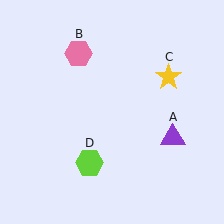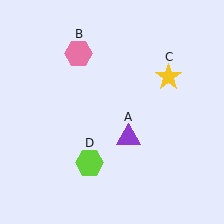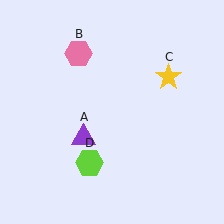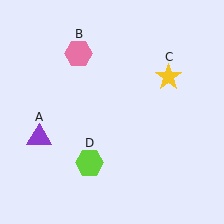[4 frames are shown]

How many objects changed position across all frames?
1 object changed position: purple triangle (object A).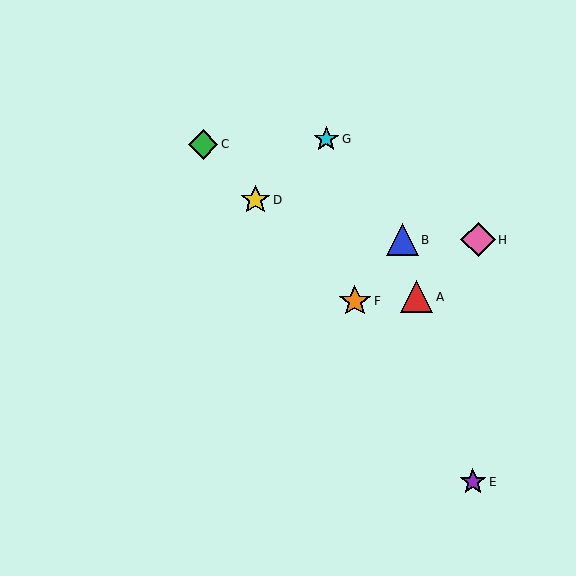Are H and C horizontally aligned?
No, H is at y≈240 and C is at y≈144.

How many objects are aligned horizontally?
2 objects (B, H) are aligned horizontally.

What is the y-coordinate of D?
Object D is at y≈200.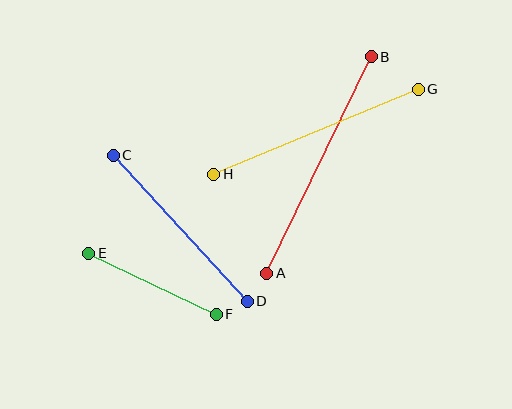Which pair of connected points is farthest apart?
Points A and B are farthest apart.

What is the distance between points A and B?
The distance is approximately 240 pixels.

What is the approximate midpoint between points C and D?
The midpoint is at approximately (180, 228) pixels.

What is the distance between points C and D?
The distance is approximately 198 pixels.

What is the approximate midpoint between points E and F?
The midpoint is at approximately (152, 284) pixels.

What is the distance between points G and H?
The distance is approximately 222 pixels.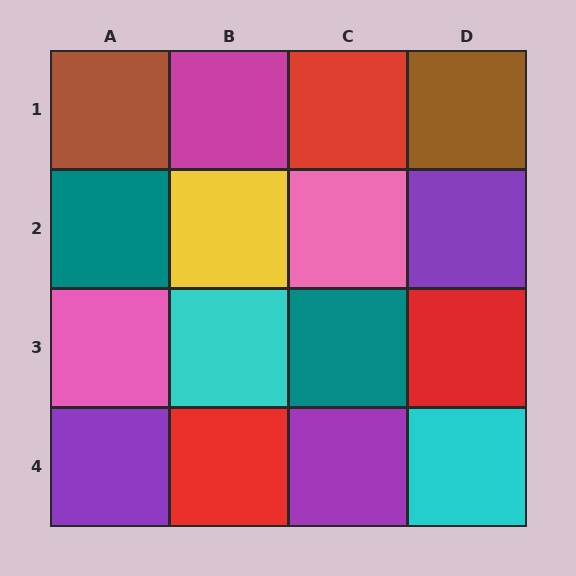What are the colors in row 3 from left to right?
Pink, cyan, teal, red.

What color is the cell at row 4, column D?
Cyan.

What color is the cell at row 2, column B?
Yellow.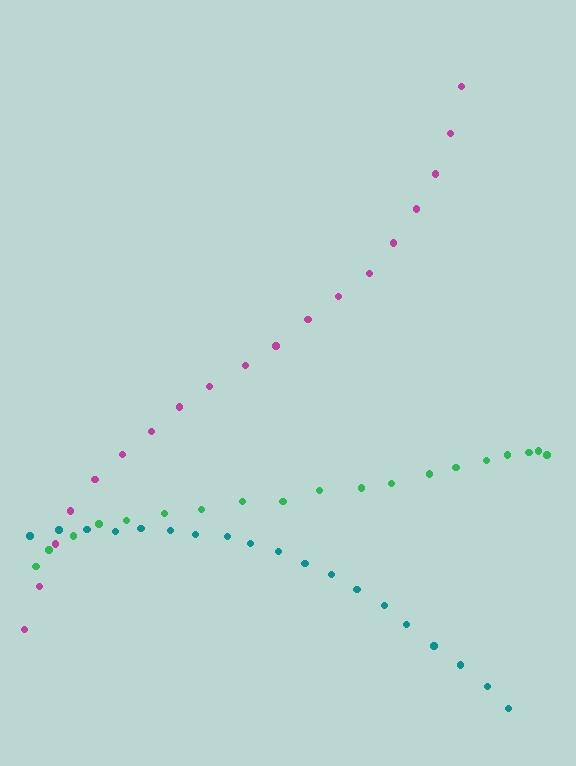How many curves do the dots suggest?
There are 3 distinct paths.